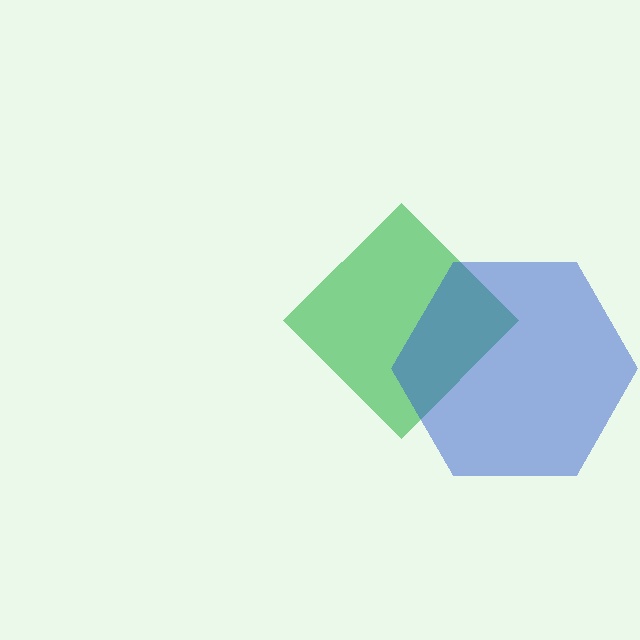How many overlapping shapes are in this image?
There are 2 overlapping shapes in the image.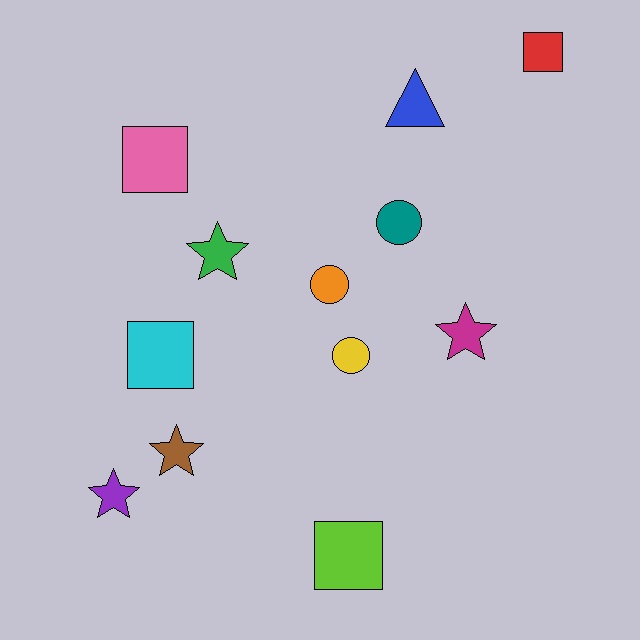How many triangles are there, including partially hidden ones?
There is 1 triangle.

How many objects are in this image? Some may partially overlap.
There are 12 objects.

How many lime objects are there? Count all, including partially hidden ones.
There is 1 lime object.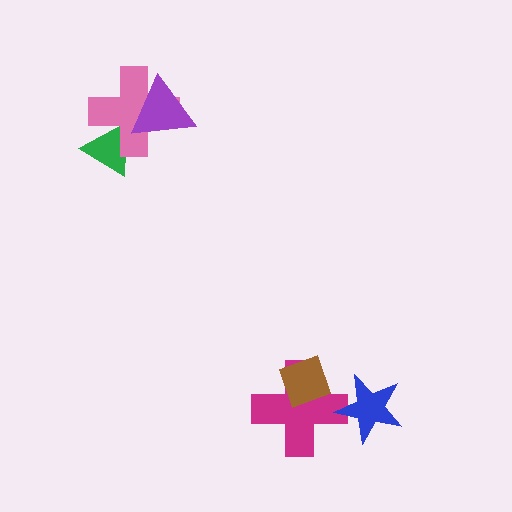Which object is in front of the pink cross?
The purple triangle is in front of the pink cross.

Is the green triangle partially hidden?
Yes, it is partially covered by another shape.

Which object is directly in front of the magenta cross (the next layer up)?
The brown diamond is directly in front of the magenta cross.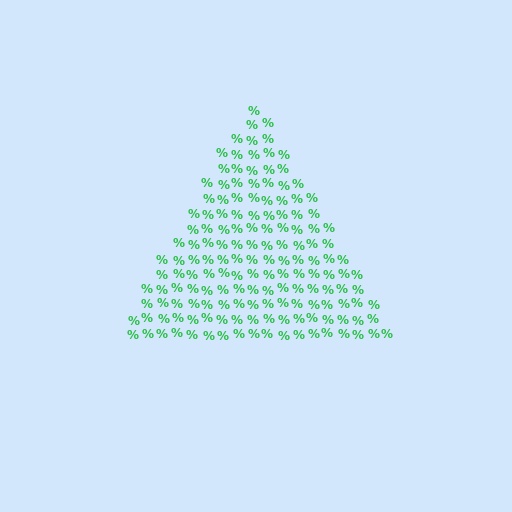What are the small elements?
The small elements are percent signs.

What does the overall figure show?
The overall figure shows a triangle.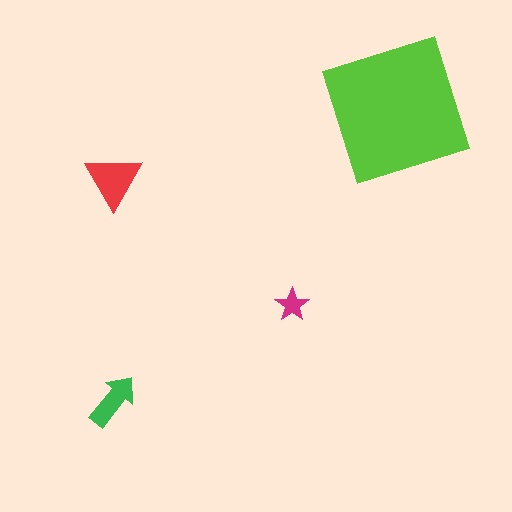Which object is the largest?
The lime square.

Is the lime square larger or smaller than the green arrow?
Larger.